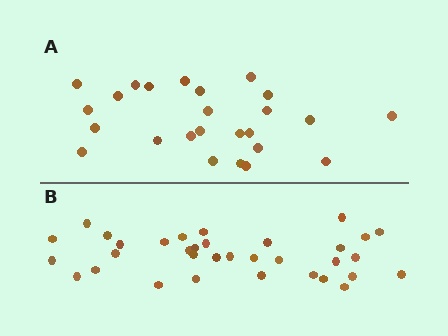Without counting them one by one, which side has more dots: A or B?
Region B (the bottom region) has more dots.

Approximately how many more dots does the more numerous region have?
Region B has roughly 8 or so more dots than region A.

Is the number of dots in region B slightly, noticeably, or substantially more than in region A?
Region B has noticeably more, but not dramatically so. The ratio is roughly 1.4 to 1.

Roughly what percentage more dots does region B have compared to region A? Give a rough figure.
About 35% more.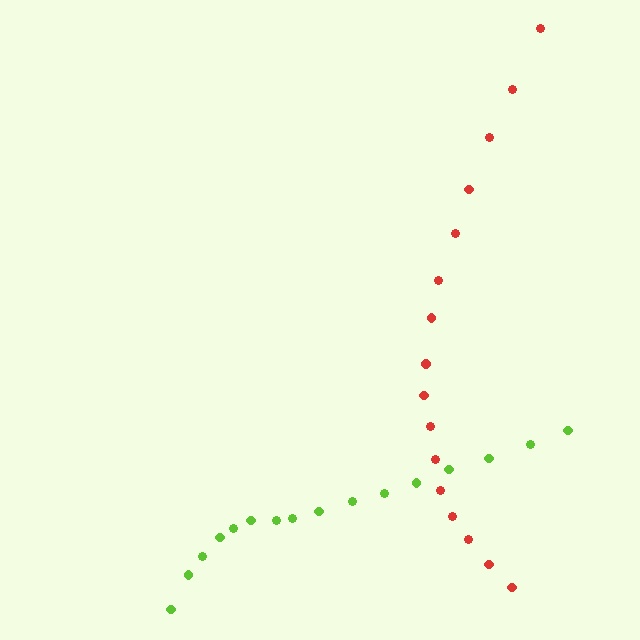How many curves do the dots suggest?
There are 2 distinct paths.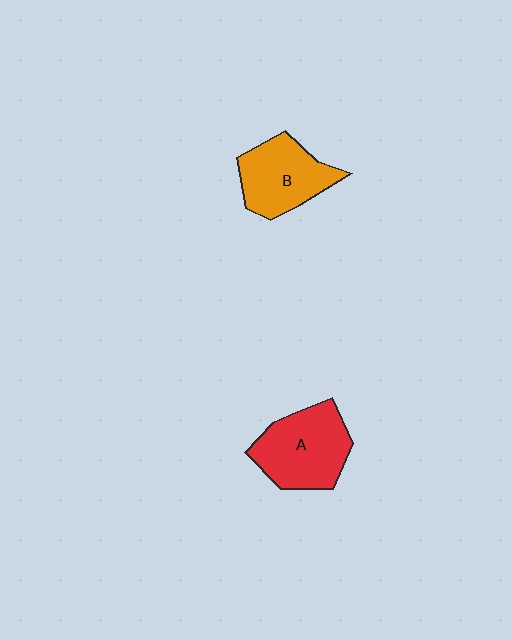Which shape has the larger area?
Shape A (red).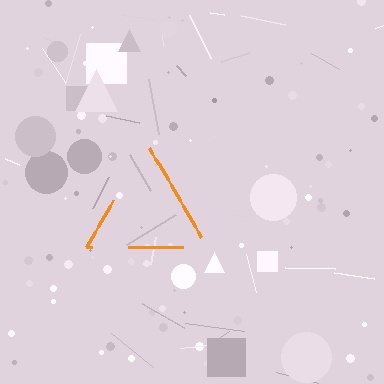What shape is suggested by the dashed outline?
The dashed outline suggests a triangle.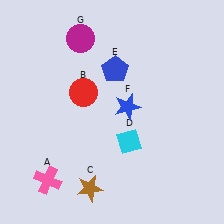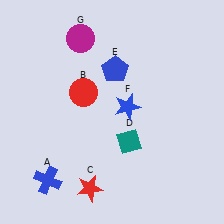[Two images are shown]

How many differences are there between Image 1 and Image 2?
There are 3 differences between the two images.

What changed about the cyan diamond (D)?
In Image 1, D is cyan. In Image 2, it changed to teal.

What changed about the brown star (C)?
In Image 1, C is brown. In Image 2, it changed to red.